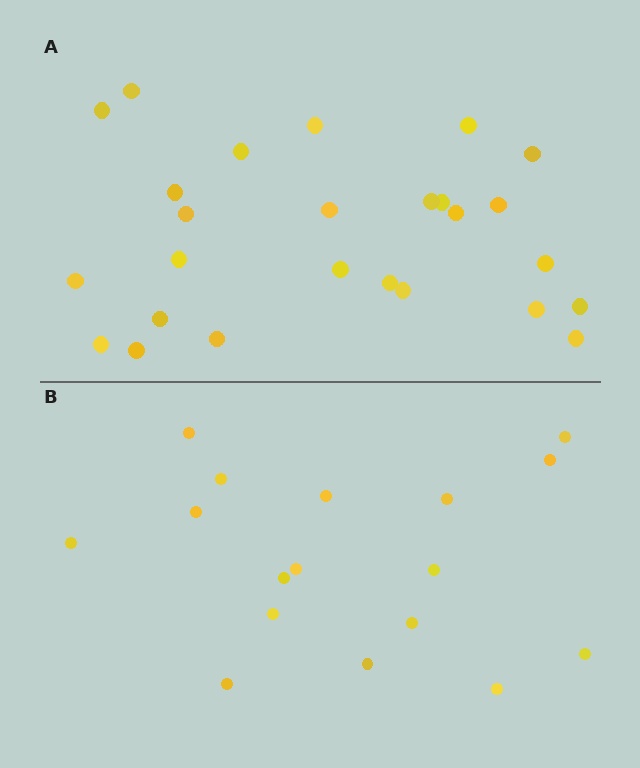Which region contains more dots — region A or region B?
Region A (the top region) has more dots.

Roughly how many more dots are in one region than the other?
Region A has roughly 8 or so more dots than region B.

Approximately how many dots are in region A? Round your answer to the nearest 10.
About 30 dots. (The exact count is 26, which rounds to 30.)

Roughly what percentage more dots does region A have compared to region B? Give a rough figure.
About 55% more.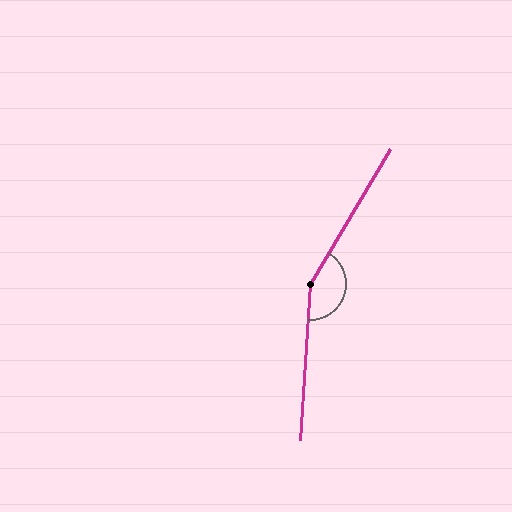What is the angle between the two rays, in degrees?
Approximately 152 degrees.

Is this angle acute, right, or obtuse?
It is obtuse.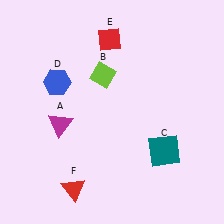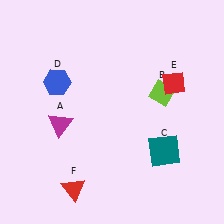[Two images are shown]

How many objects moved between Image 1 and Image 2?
2 objects moved between the two images.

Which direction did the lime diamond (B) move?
The lime diamond (B) moved right.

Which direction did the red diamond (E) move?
The red diamond (E) moved right.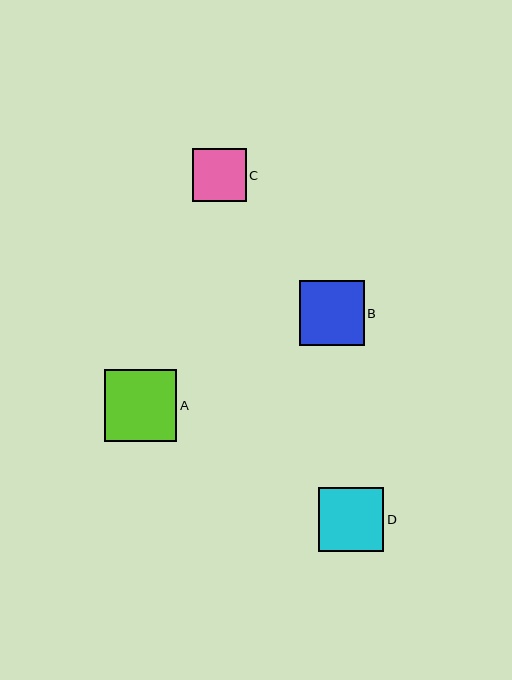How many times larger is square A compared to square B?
Square A is approximately 1.1 times the size of square B.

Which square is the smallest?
Square C is the smallest with a size of approximately 54 pixels.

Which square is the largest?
Square A is the largest with a size of approximately 72 pixels.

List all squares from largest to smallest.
From largest to smallest: A, B, D, C.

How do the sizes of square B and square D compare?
Square B and square D are approximately the same size.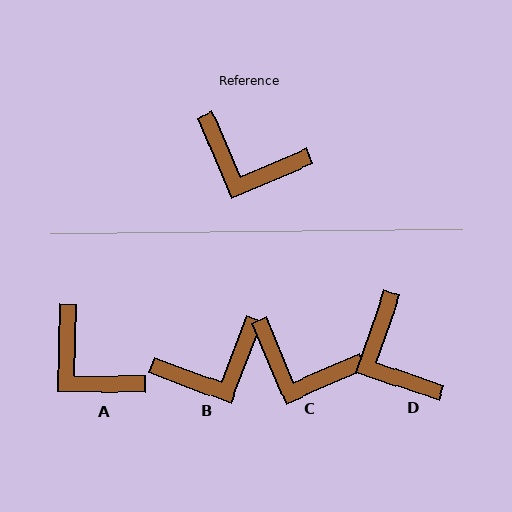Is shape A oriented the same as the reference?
No, it is off by about 24 degrees.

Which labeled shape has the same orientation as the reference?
C.